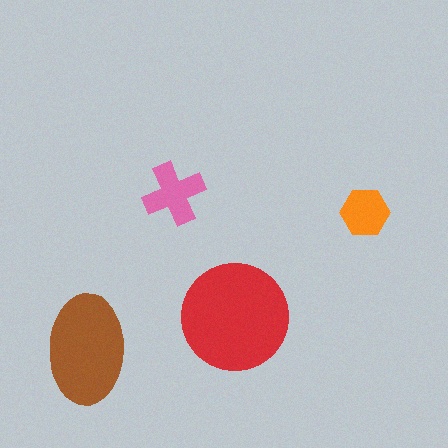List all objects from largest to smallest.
The red circle, the brown ellipse, the pink cross, the orange hexagon.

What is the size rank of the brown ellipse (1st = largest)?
2nd.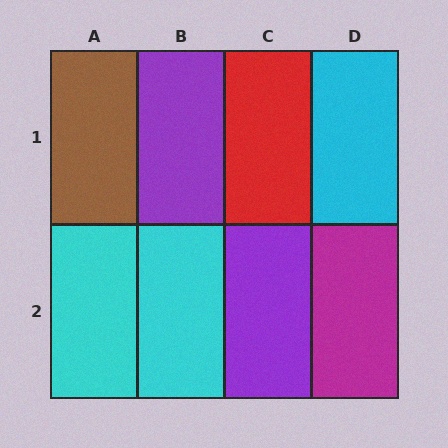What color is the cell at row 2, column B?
Cyan.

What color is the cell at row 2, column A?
Cyan.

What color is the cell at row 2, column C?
Purple.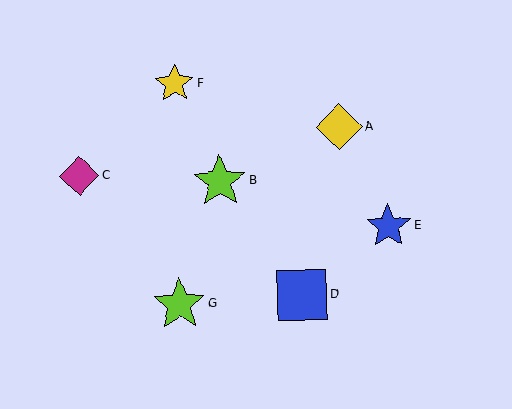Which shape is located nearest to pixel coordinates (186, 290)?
The lime star (labeled G) at (179, 304) is nearest to that location.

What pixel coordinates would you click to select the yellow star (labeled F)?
Click at (174, 84) to select the yellow star F.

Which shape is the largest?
The lime star (labeled B) is the largest.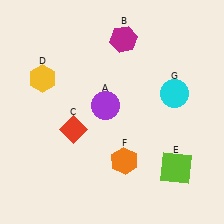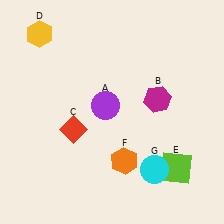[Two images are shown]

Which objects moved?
The objects that moved are: the magenta hexagon (B), the yellow hexagon (D), the cyan circle (G).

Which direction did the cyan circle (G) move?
The cyan circle (G) moved down.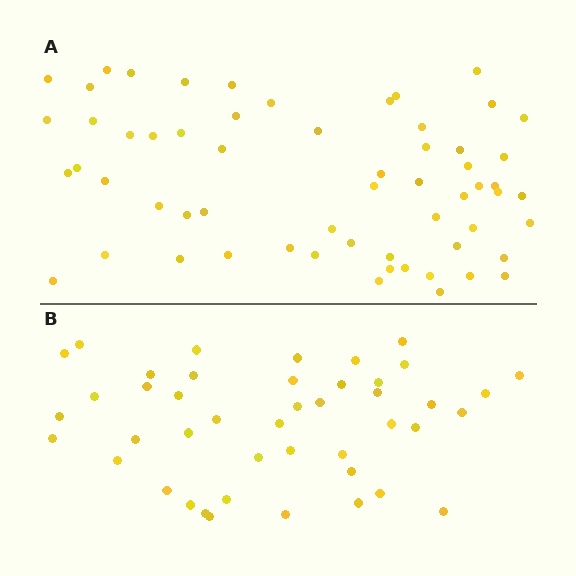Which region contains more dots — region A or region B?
Region A (the top region) has more dots.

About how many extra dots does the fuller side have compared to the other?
Region A has approximately 15 more dots than region B.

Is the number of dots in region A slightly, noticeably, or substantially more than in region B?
Region A has noticeably more, but not dramatically so. The ratio is roughly 1.4 to 1.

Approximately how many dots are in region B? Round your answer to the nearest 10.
About 40 dots. (The exact count is 44, which rounds to 40.)